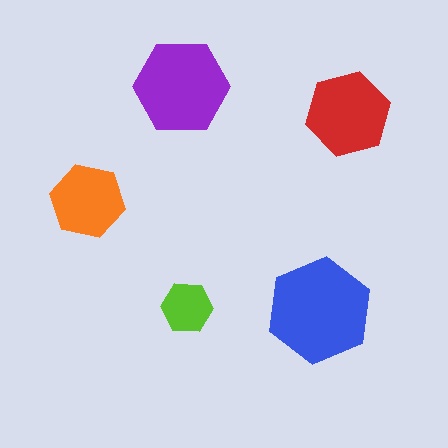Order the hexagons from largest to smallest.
the blue one, the purple one, the red one, the orange one, the lime one.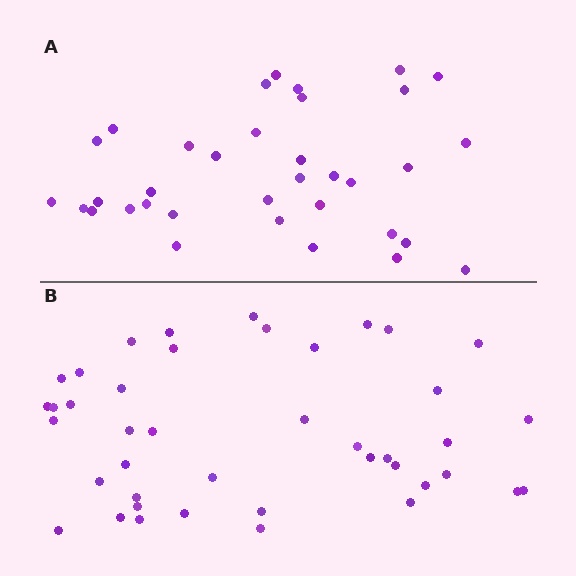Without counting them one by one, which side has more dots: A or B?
Region B (the bottom region) has more dots.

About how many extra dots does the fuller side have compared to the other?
Region B has roughly 8 or so more dots than region A.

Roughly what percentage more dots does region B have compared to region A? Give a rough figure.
About 20% more.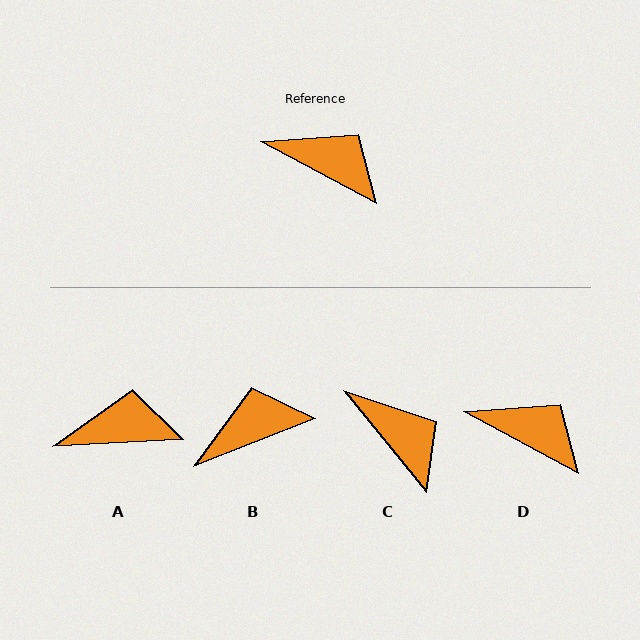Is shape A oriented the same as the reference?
No, it is off by about 31 degrees.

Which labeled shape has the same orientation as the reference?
D.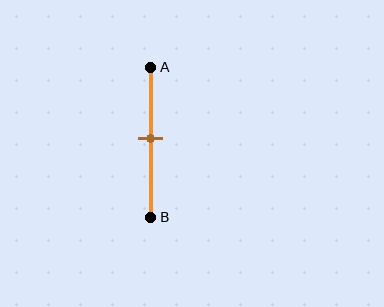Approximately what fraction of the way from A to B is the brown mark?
The brown mark is approximately 45% of the way from A to B.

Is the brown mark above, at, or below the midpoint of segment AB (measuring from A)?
The brown mark is approximately at the midpoint of segment AB.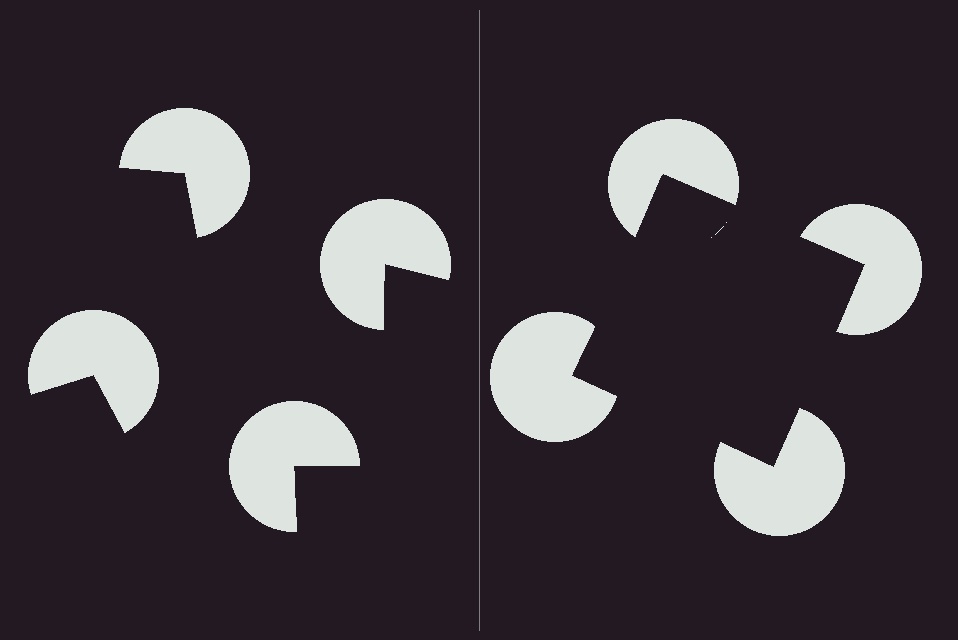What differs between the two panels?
The pac-man discs are positioned identically on both sides; only the wedge orientations differ. On the right they align to a square; on the left they are misaligned.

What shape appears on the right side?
An illusory square.